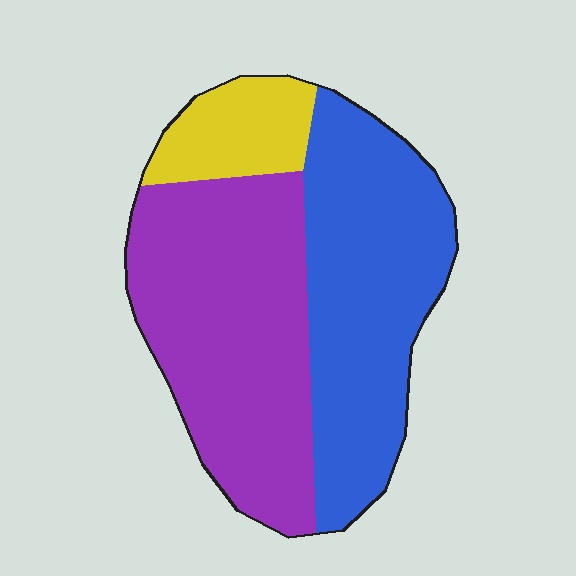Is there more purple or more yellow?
Purple.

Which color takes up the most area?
Purple, at roughly 45%.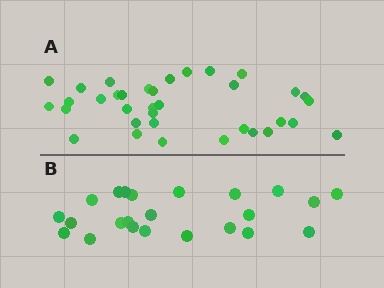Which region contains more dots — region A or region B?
Region A (the top region) has more dots.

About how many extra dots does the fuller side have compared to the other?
Region A has roughly 12 or so more dots than region B.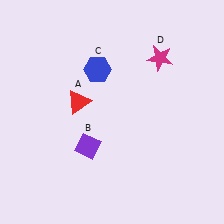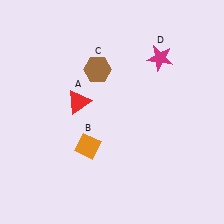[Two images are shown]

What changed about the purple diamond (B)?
In Image 1, B is purple. In Image 2, it changed to orange.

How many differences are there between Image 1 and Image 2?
There are 2 differences between the two images.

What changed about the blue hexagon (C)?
In Image 1, C is blue. In Image 2, it changed to brown.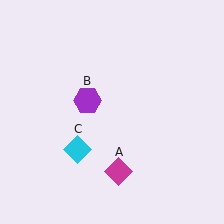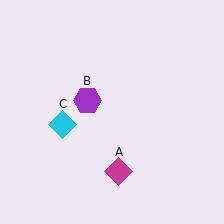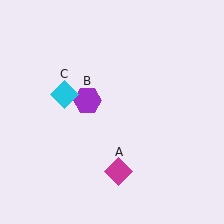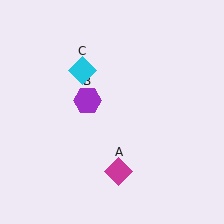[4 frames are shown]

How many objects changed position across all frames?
1 object changed position: cyan diamond (object C).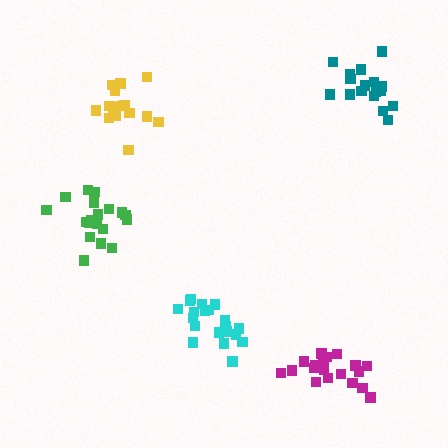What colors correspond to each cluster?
The clusters are colored: teal, magenta, green, cyan, yellow.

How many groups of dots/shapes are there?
There are 5 groups.